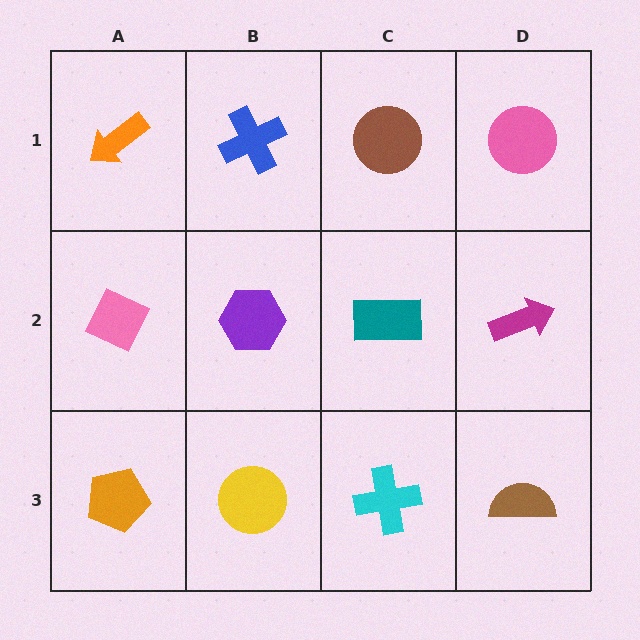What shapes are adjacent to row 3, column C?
A teal rectangle (row 2, column C), a yellow circle (row 3, column B), a brown semicircle (row 3, column D).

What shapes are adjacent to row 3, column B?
A purple hexagon (row 2, column B), an orange pentagon (row 3, column A), a cyan cross (row 3, column C).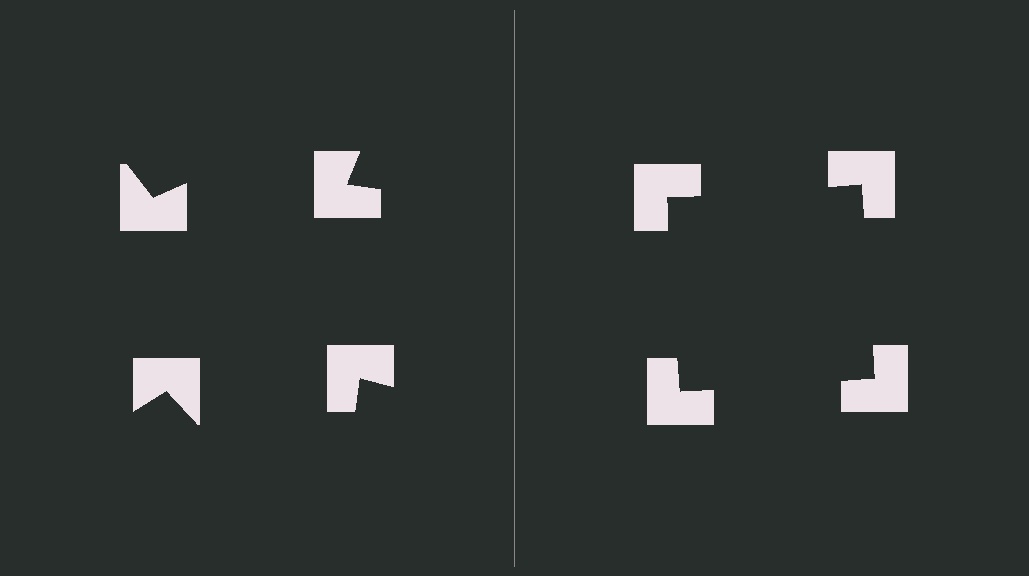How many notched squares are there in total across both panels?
8 — 4 on each side.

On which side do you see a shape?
An illusory square appears on the right side. On the left side the wedge cuts are rotated, so no coherent shape forms.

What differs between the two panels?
The notched squares are positioned identically on both sides; only the wedge orientations differ. On the right they align to a square; on the left they are misaligned.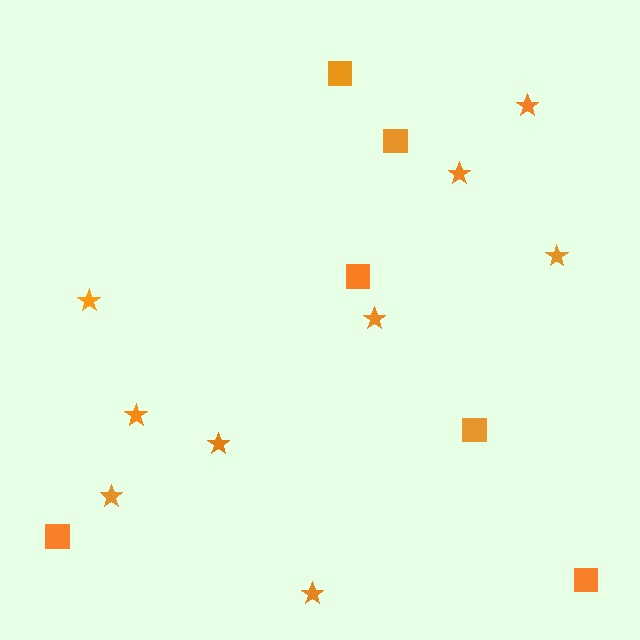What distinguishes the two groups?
There are 2 groups: one group of stars (9) and one group of squares (6).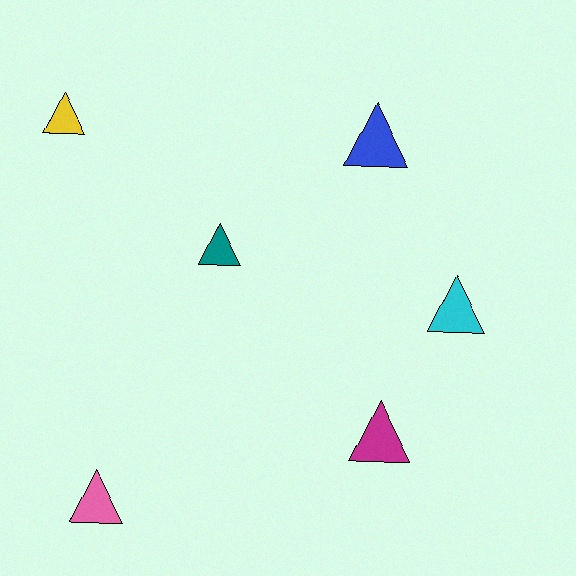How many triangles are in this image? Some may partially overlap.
There are 6 triangles.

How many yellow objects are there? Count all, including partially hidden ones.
There is 1 yellow object.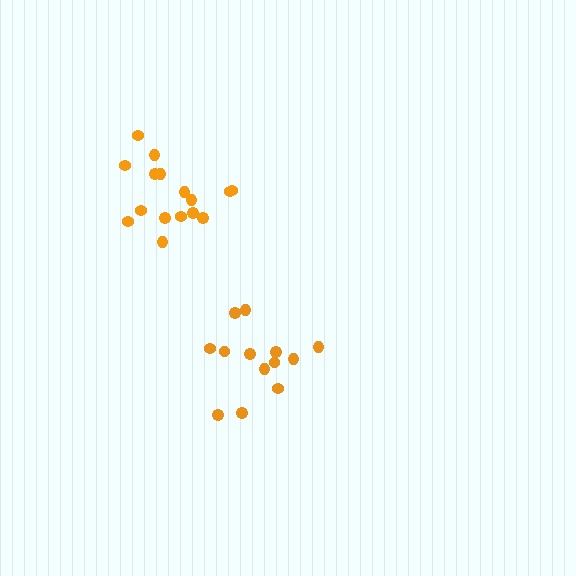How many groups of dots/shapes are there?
There are 2 groups.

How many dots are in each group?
Group 1: 13 dots, Group 2: 16 dots (29 total).